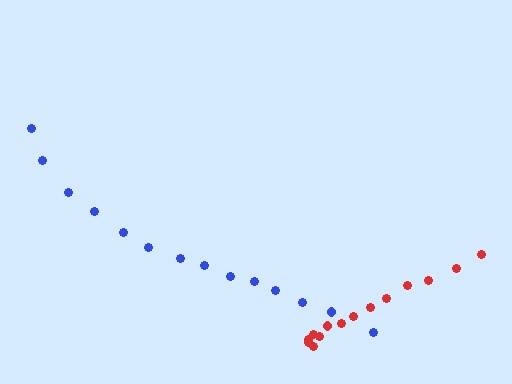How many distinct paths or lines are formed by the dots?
There are 2 distinct paths.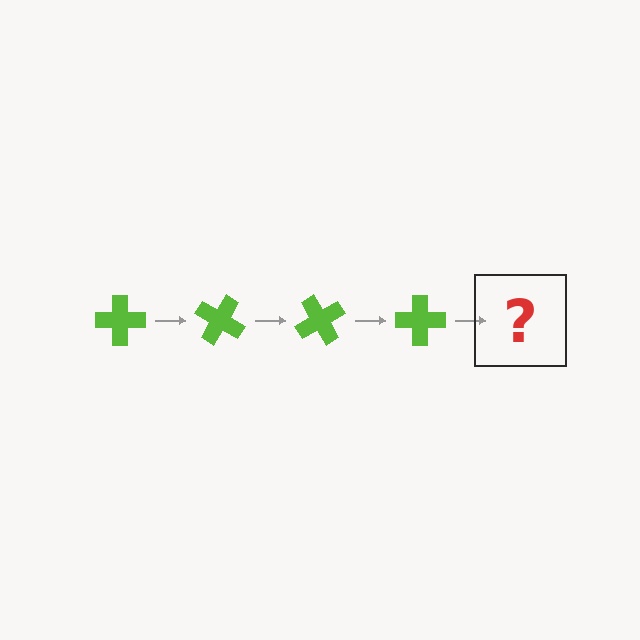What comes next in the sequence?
The next element should be a lime cross rotated 120 degrees.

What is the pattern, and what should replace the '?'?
The pattern is that the cross rotates 30 degrees each step. The '?' should be a lime cross rotated 120 degrees.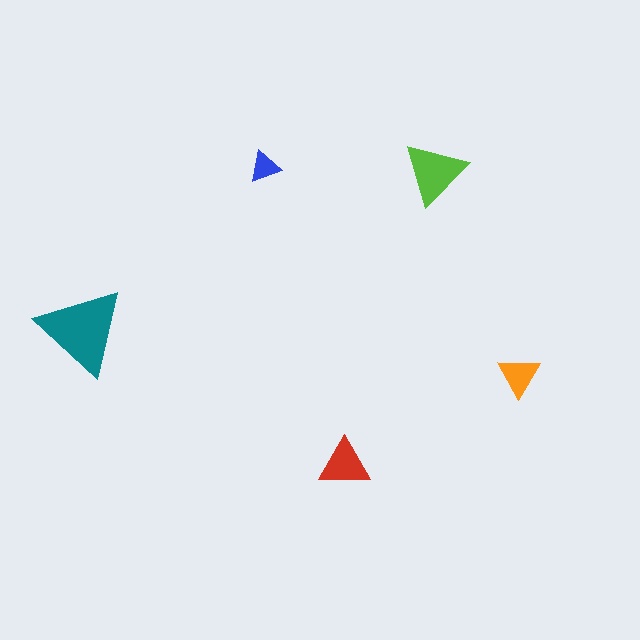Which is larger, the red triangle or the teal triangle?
The teal one.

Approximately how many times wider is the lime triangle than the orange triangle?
About 1.5 times wider.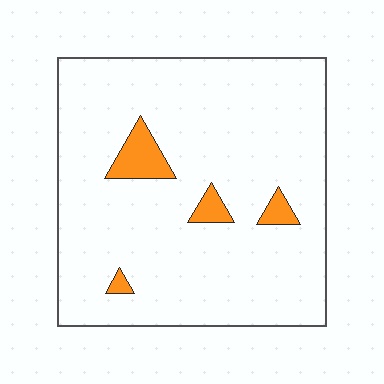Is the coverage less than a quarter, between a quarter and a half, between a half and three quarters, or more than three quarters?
Less than a quarter.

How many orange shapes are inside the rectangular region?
4.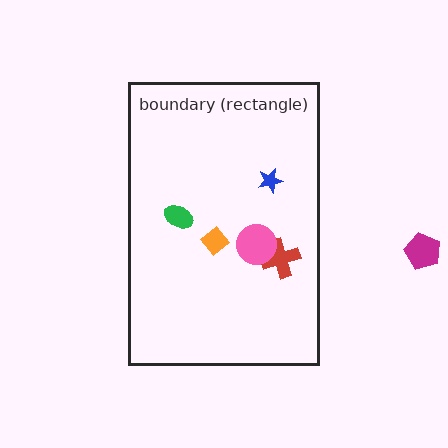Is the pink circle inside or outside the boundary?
Inside.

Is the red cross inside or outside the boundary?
Inside.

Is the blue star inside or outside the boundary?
Inside.